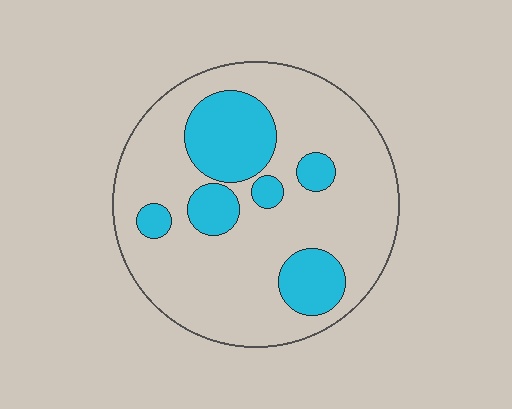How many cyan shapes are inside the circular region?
6.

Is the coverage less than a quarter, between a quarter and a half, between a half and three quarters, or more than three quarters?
Less than a quarter.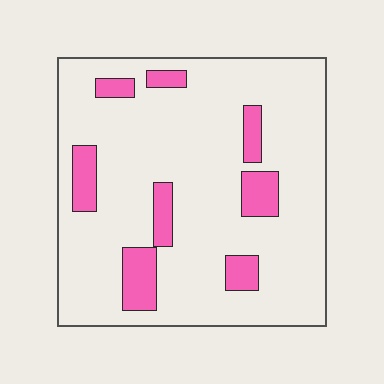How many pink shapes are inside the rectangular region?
8.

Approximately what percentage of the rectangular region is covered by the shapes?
Approximately 15%.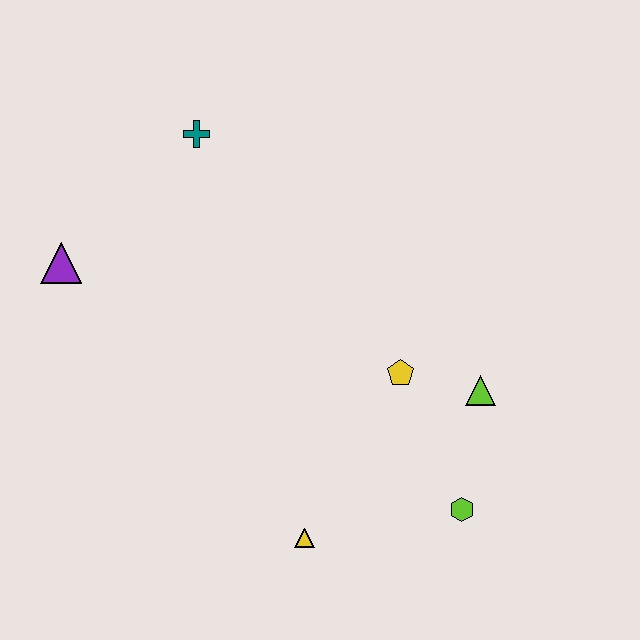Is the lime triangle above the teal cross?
No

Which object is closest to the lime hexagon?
The lime triangle is closest to the lime hexagon.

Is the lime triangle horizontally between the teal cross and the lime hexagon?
No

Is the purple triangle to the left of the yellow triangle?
Yes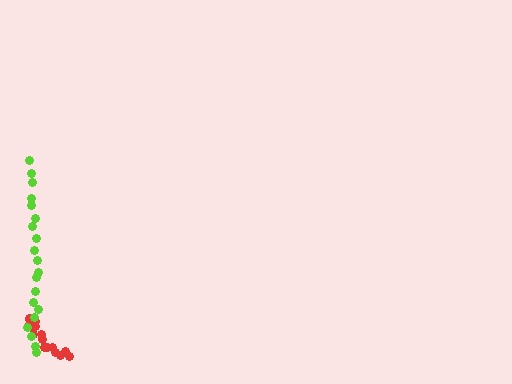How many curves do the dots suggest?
There are 2 distinct paths.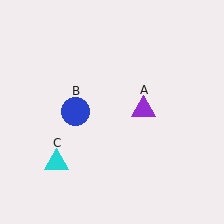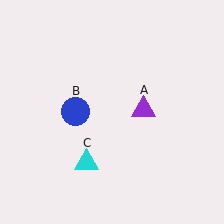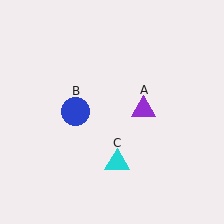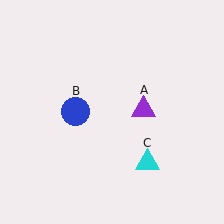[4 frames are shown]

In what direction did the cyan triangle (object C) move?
The cyan triangle (object C) moved right.